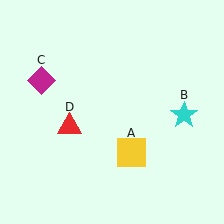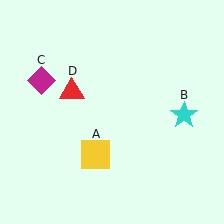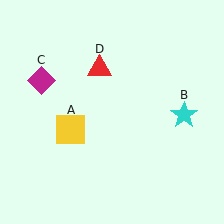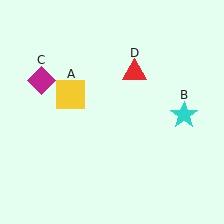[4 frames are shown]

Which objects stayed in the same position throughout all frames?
Cyan star (object B) and magenta diamond (object C) remained stationary.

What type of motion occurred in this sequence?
The yellow square (object A), red triangle (object D) rotated clockwise around the center of the scene.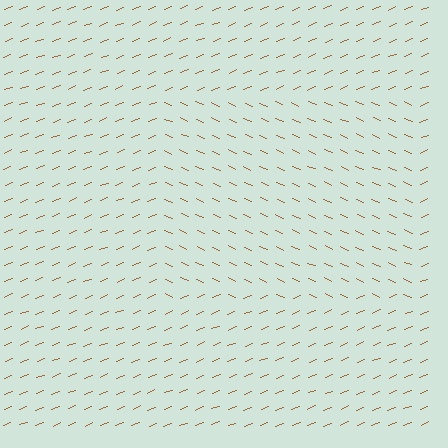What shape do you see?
I see a rectangle.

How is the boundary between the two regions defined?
The boundary is defined purely by a change in line orientation (approximately 45 degrees difference). All lines are the same color and thickness.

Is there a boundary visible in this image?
Yes, there is a texture boundary formed by a change in line orientation.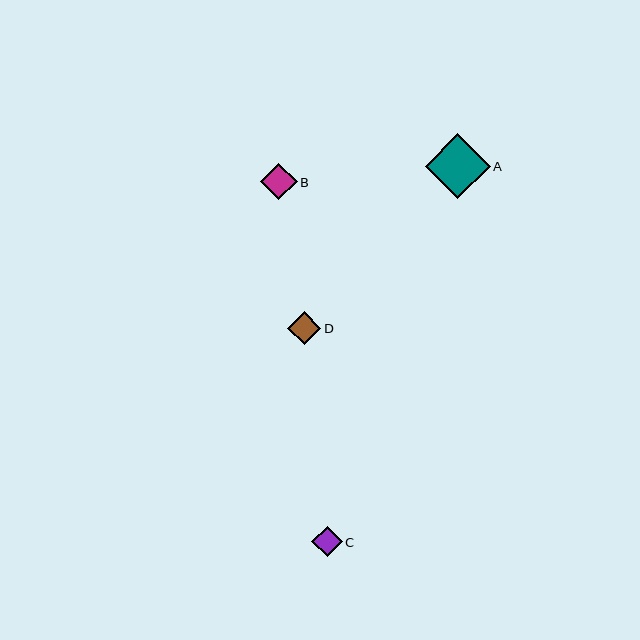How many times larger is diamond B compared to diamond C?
Diamond B is approximately 1.2 times the size of diamond C.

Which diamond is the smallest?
Diamond C is the smallest with a size of approximately 31 pixels.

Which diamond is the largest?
Diamond A is the largest with a size of approximately 65 pixels.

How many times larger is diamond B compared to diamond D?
Diamond B is approximately 1.1 times the size of diamond D.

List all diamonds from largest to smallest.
From largest to smallest: A, B, D, C.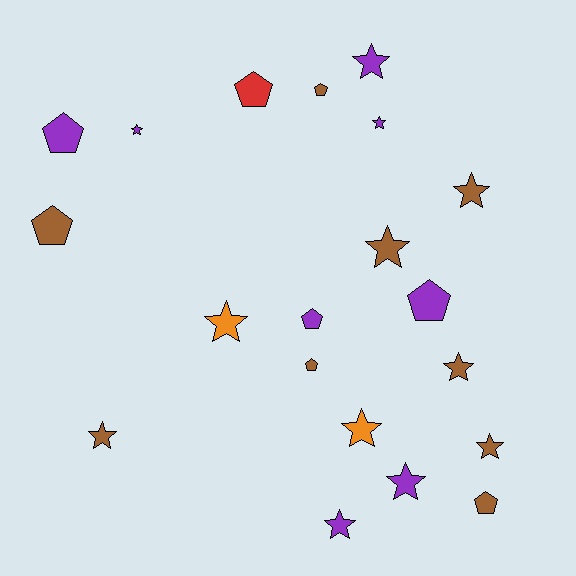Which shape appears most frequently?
Star, with 12 objects.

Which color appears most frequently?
Brown, with 9 objects.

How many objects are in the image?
There are 20 objects.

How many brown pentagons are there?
There are 4 brown pentagons.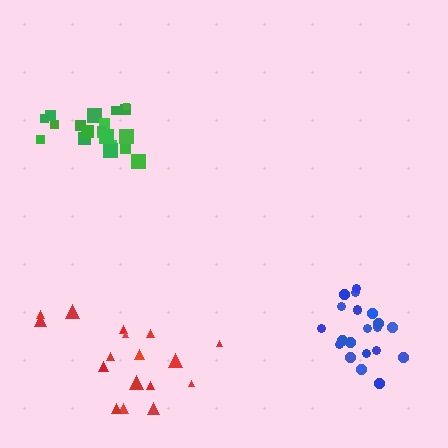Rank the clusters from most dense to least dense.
green, blue, red.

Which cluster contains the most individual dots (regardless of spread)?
Blue (21).